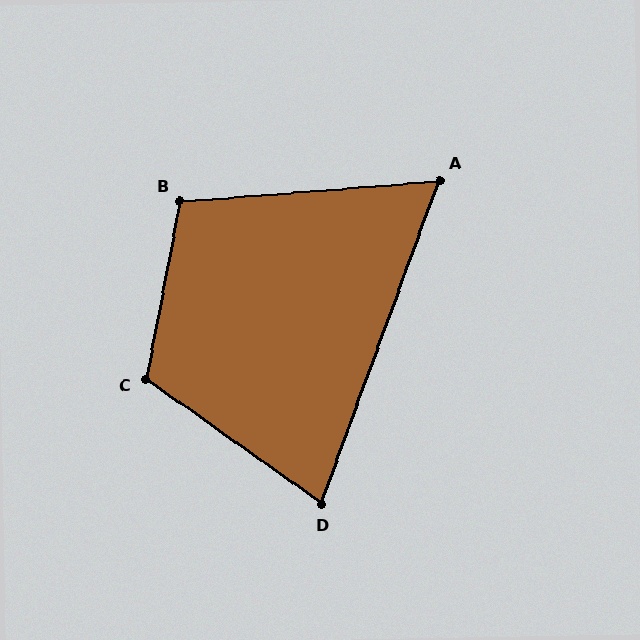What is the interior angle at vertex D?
Approximately 75 degrees (acute).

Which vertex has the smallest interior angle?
A, at approximately 65 degrees.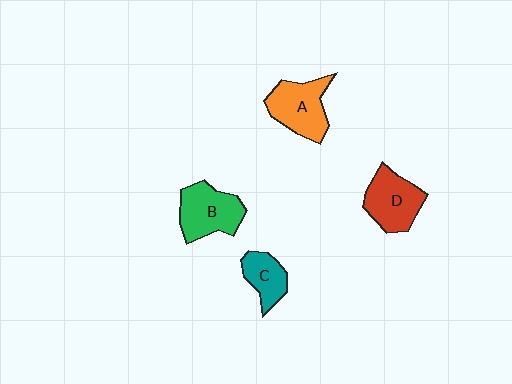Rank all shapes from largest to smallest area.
From largest to smallest: A (orange), B (green), D (red), C (teal).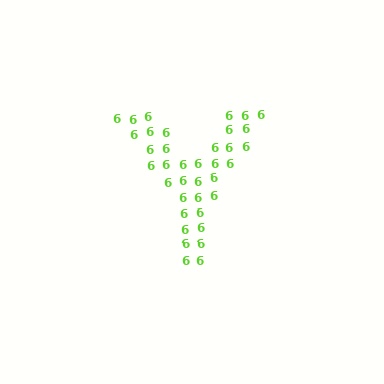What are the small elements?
The small elements are digit 6's.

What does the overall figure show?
The overall figure shows the letter Y.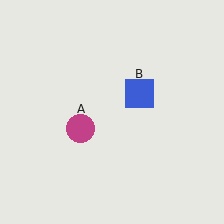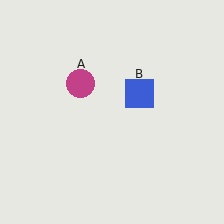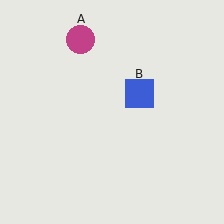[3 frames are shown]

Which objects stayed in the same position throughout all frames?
Blue square (object B) remained stationary.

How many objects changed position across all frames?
1 object changed position: magenta circle (object A).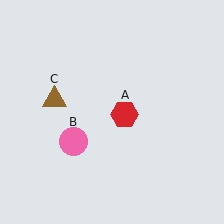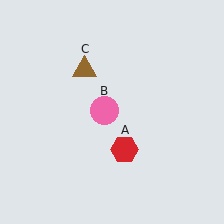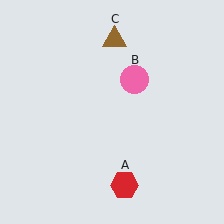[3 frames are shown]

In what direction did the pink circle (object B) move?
The pink circle (object B) moved up and to the right.